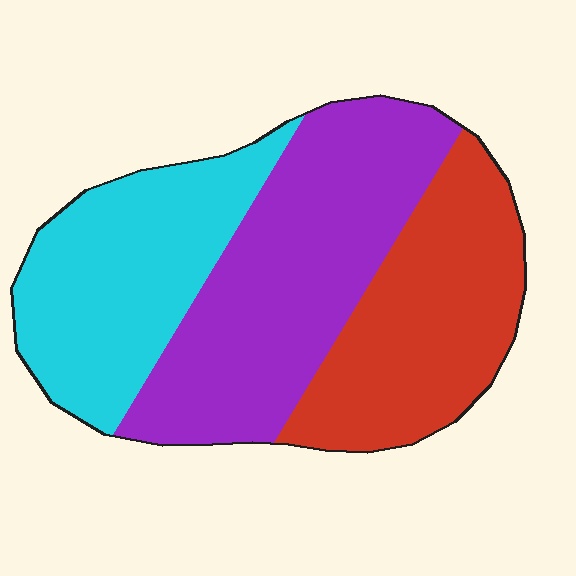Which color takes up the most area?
Purple, at roughly 40%.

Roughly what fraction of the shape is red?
Red covers 30% of the shape.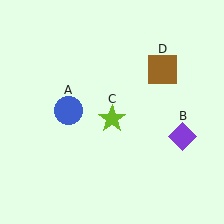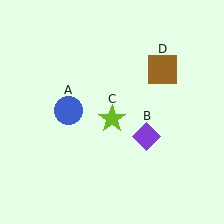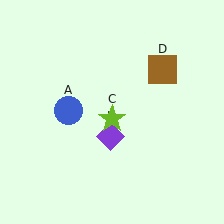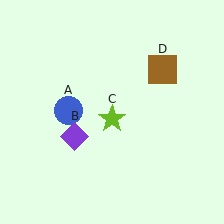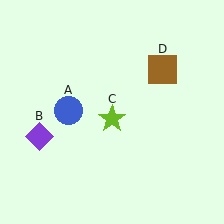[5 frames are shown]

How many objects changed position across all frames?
1 object changed position: purple diamond (object B).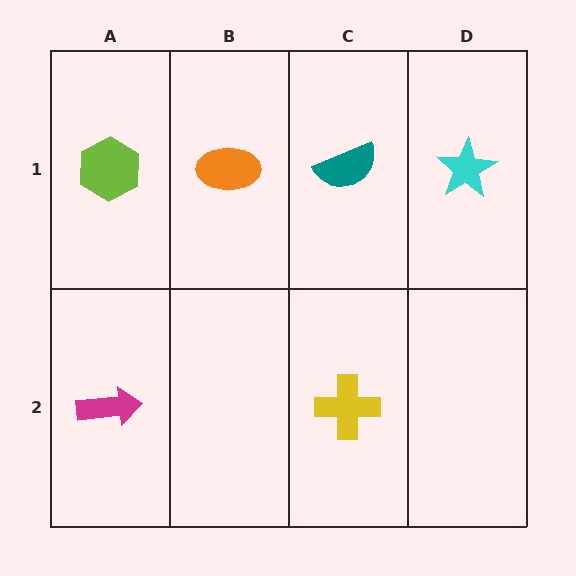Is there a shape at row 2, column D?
No, that cell is empty.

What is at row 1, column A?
A lime hexagon.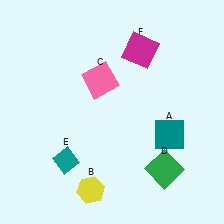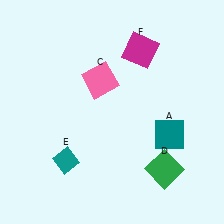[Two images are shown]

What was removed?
The yellow hexagon (B) was removed in Image 2.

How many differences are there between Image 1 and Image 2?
There is 1 difference between the two images.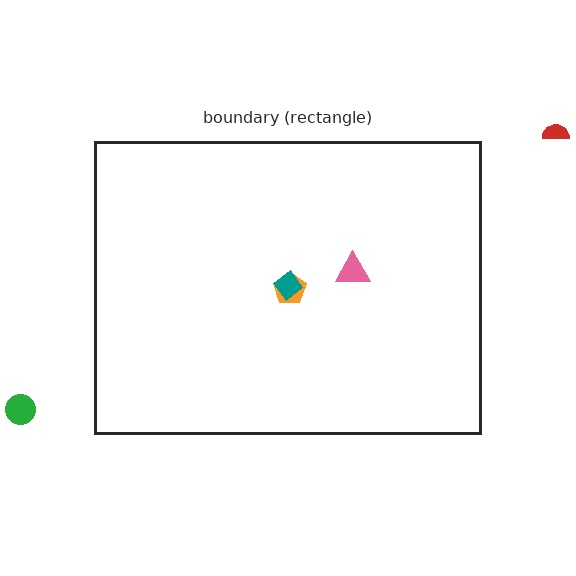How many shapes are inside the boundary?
3 inside, 2 outside.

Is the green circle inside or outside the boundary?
Outside.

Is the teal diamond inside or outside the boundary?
Inside.